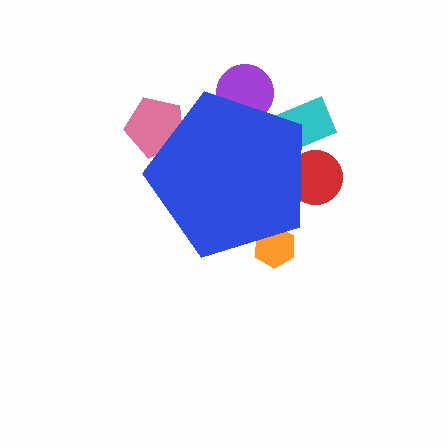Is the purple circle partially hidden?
Yes, the purple circle is partially hidden behind the blue pentagon.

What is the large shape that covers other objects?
A blue pentagon.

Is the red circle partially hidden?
Yes, the red circle is partially hidden behind the blue pentagon.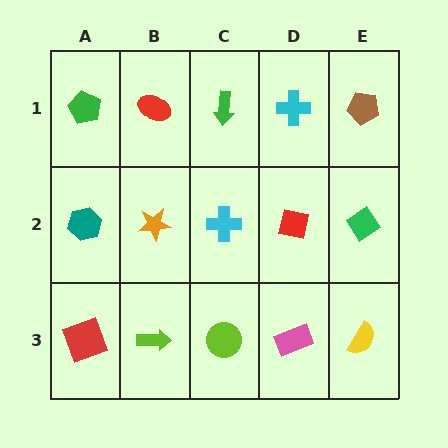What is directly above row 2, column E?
A brown pentagon.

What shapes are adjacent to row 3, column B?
An orange star (row 2, column B), a red square (row 3, column A), a lime circle (row 3, column C).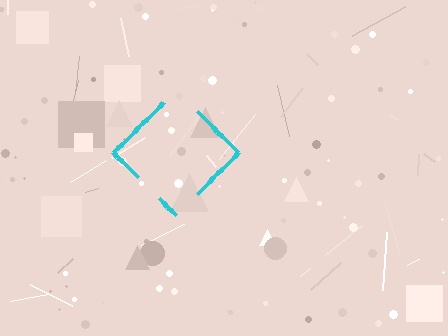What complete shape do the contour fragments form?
The contour fragments form a diamond.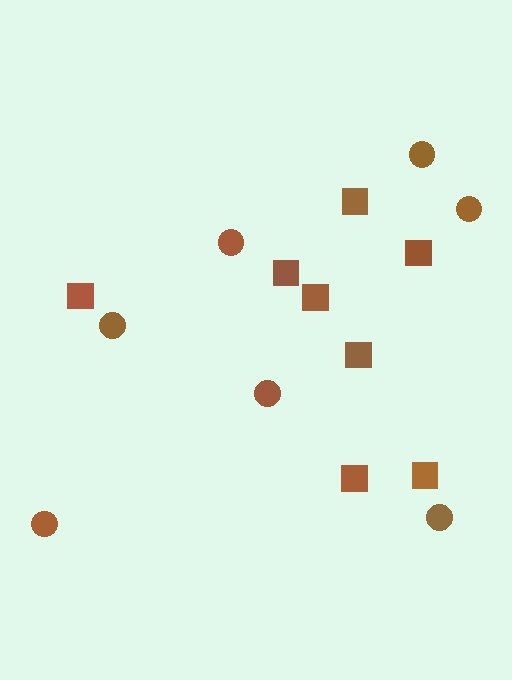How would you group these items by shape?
There are 2 groups: one group of circles (7) and one group of squares (8).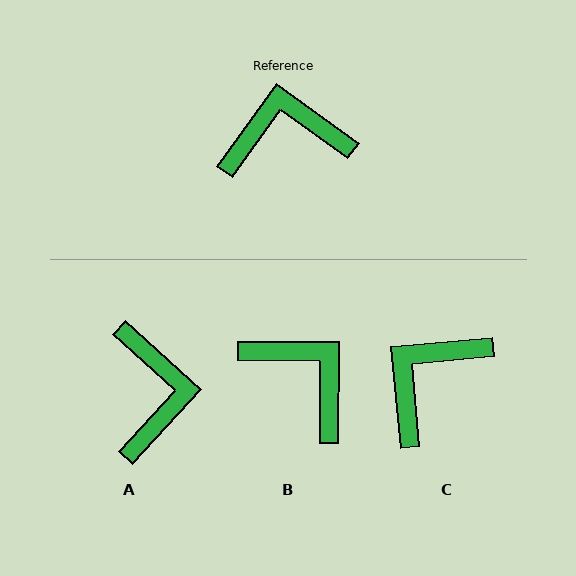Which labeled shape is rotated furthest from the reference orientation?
A, about 97 degrees away.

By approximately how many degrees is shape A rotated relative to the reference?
Approximately 97 degrees clockwise.